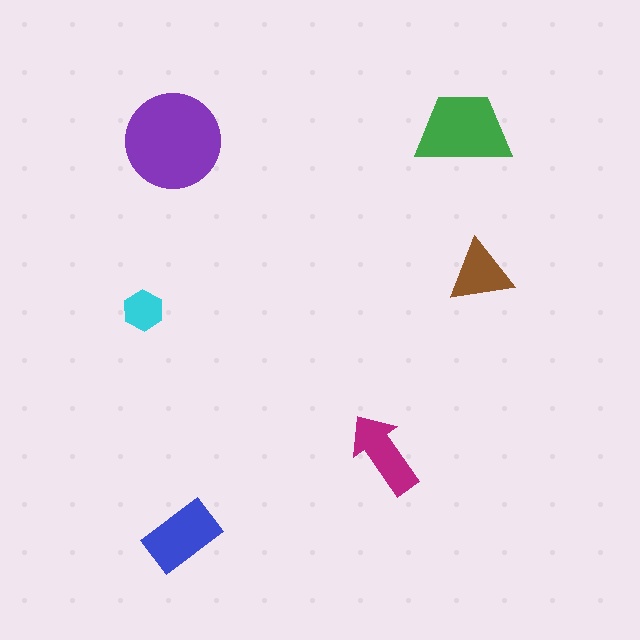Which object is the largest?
The purple circle.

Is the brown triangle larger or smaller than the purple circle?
Smaller.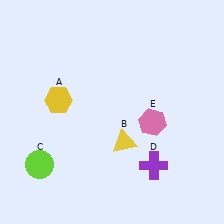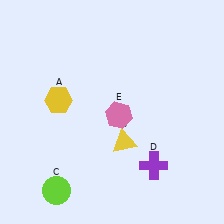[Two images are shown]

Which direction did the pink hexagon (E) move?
The pink hexagon (E) moved left.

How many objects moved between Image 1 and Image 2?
2 objects moved between the two images.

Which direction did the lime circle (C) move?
The lime circle (C) moved down.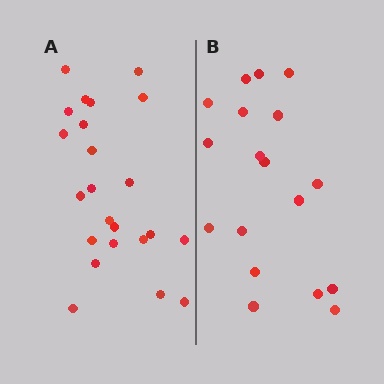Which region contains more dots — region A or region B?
Region A (the left region) has more dots.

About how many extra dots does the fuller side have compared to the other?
Region A has about 5 more dots than region B.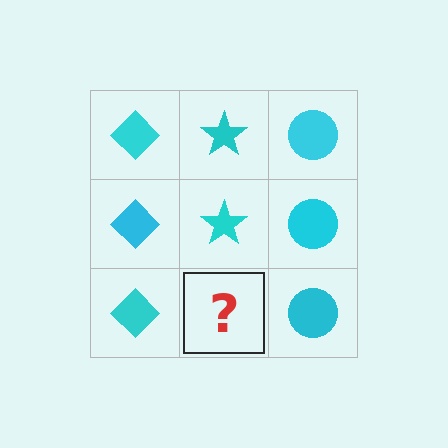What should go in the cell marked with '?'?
The missing cell should contain a cyan star.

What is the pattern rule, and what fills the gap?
The rule is that each column has a consistent shape. The gap should be filled with a cyan star.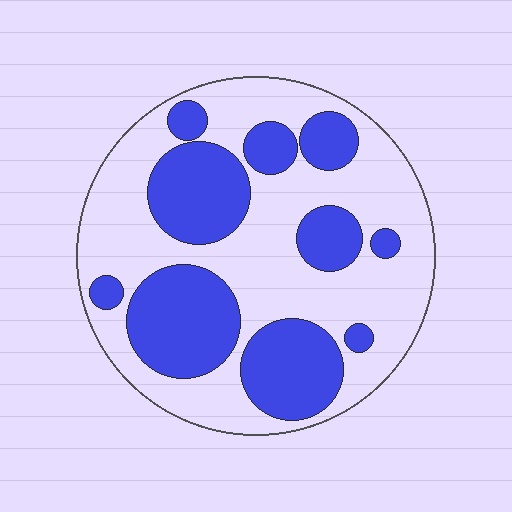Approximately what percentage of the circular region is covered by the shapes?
Approximately 40%.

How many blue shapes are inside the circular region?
10.